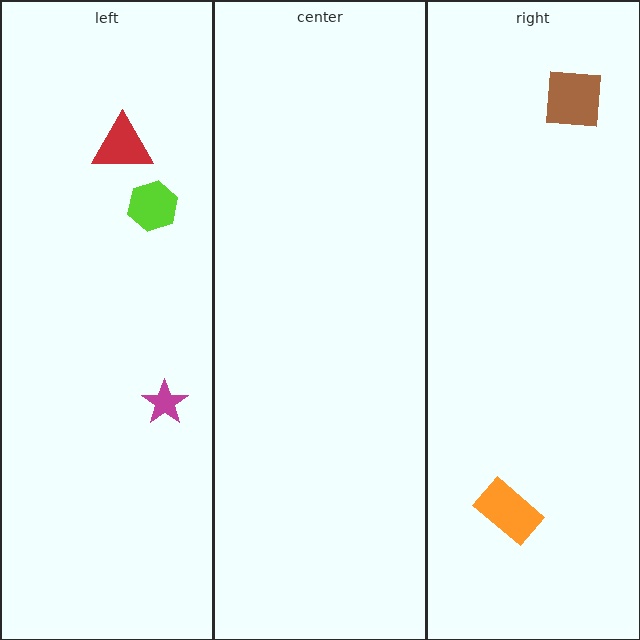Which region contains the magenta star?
The left region.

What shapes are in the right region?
The brown square, the orange rectangle.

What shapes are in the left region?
The magenta star, the red triangle, the lime hexagon.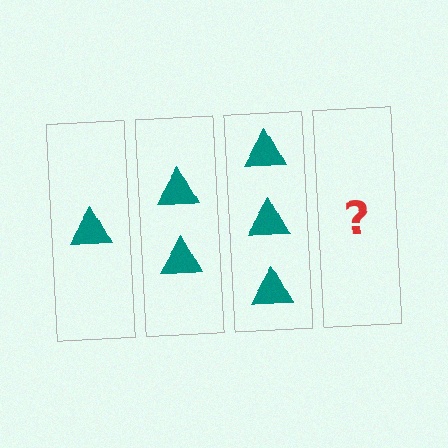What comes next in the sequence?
The next element should be 4 triangles.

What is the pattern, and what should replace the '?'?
The pattern is that each step adds one more triangle. The '?' should be 4 triangles.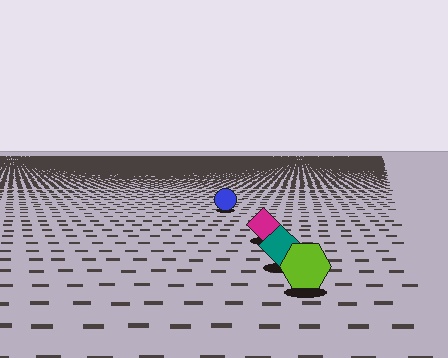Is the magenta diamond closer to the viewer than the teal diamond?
No. The teal diamond is closer — you can tell from the texture gradient: the ground texture is coarser near it.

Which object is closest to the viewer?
The lime hexagon is closest. The texture marks near it are larger and more spread out.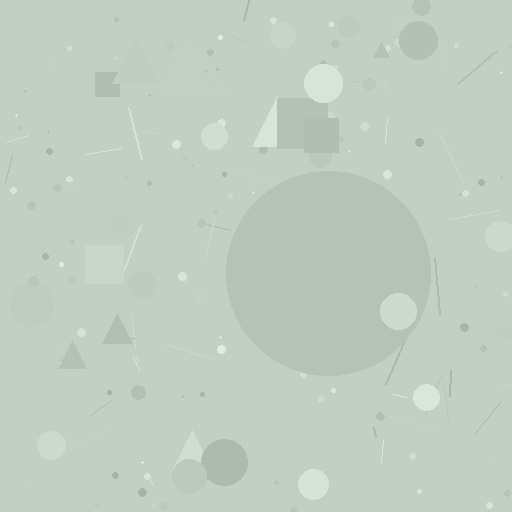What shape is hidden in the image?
A circle is hidden in the image.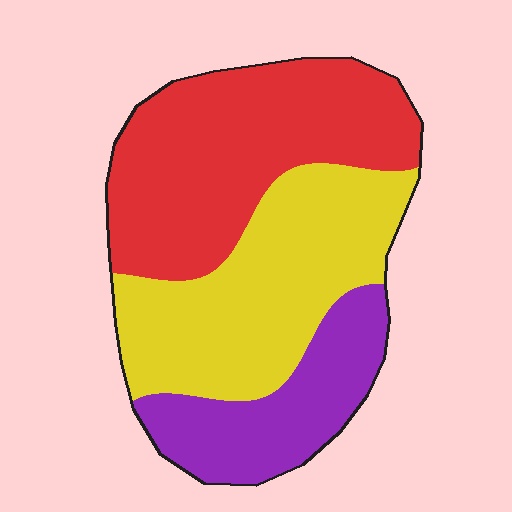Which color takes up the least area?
Purple, at roughly 20%.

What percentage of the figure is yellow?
Yellow covers 38% of the figure.